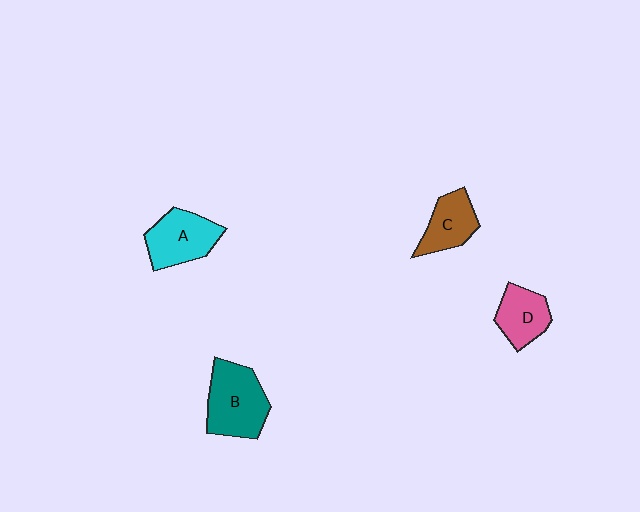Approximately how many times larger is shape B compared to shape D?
Approximately 1.5 times.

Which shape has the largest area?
Shape B (teal).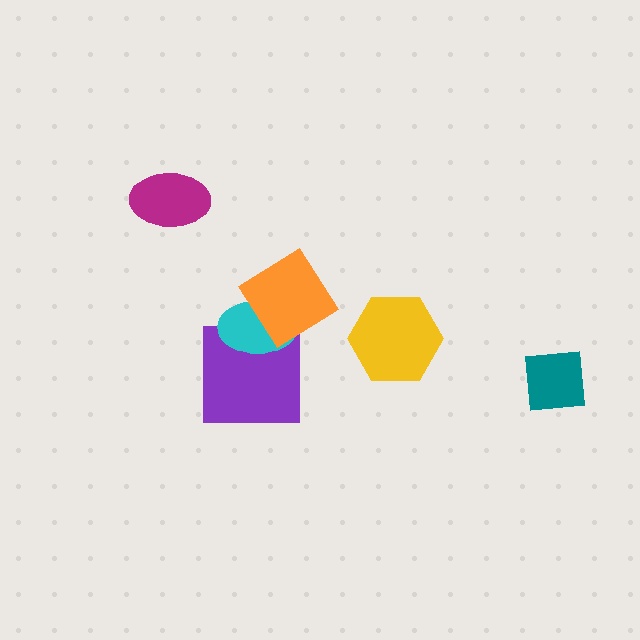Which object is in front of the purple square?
The cyan ellipse is in front of the purple square.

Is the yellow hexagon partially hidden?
No, no other shape covers it.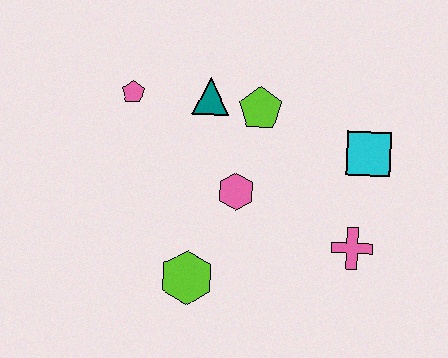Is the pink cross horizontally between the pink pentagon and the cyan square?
Yes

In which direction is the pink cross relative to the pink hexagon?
The pink cross is to the right of the pink hexagon.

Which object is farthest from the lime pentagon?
The lime hexagon is farthest from the lime pentagon.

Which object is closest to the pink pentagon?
The teal triangle is closest to the pink pentagon.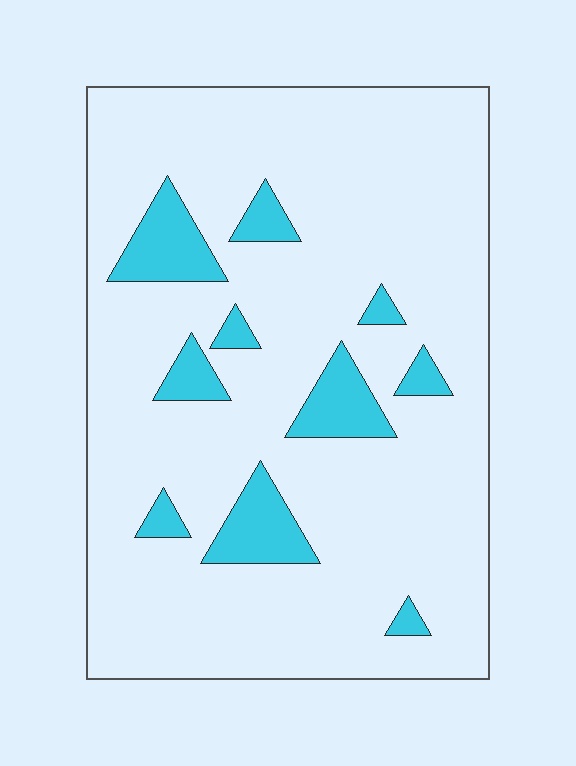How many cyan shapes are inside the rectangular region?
10.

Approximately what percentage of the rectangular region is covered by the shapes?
Approximately 15%.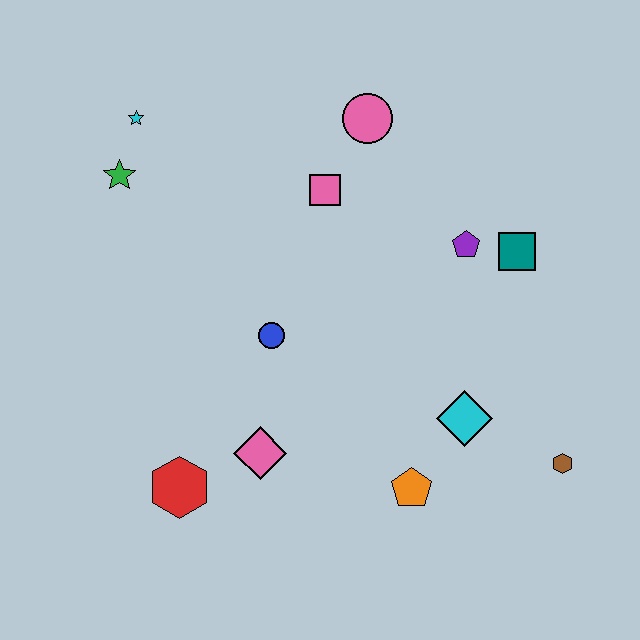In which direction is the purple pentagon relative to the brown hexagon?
The purple pentagon is above the brown hexagon.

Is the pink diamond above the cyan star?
No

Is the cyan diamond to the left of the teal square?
Yes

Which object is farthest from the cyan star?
The brown hexagon is farthest from the cyan star.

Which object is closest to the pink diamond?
The red hexagon is closest to the pink diamond.